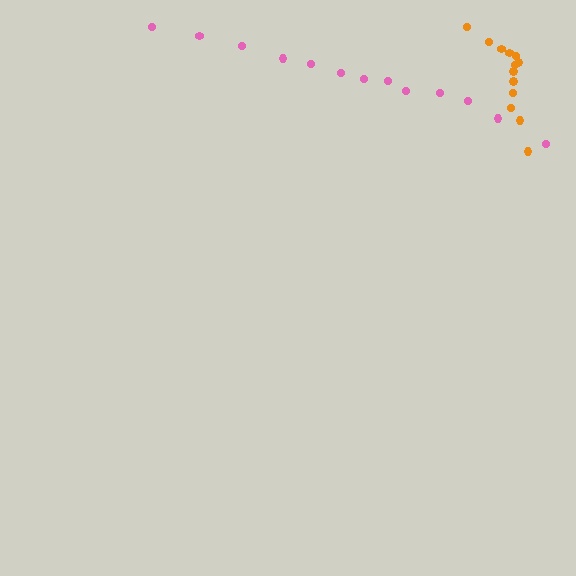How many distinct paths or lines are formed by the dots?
There are 2 distinct paths.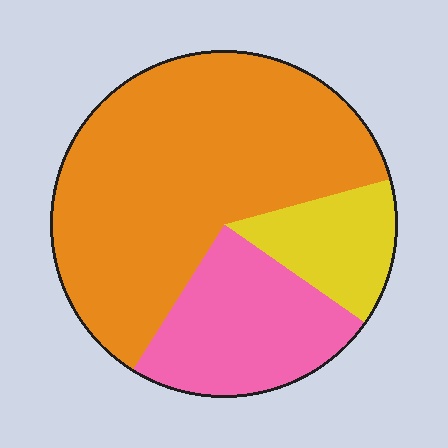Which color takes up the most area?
Orange, at roughly 60%.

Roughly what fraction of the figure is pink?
Pink takes up about one quarter (1/4) of the figure.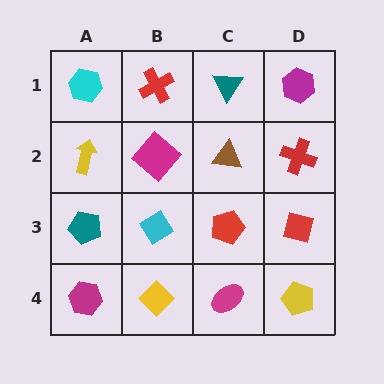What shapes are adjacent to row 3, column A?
A yellow arrow (row 2, column A), a magenta hexagon (row 4, column A), a cyan diamond (row 3, column B).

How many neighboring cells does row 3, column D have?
3.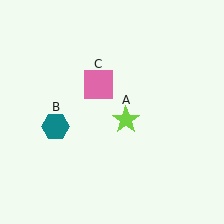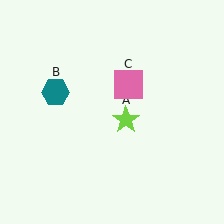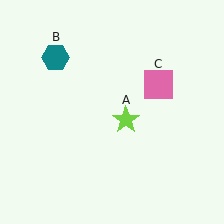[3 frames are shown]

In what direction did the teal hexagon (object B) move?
The teal hexagon (object B) moved up.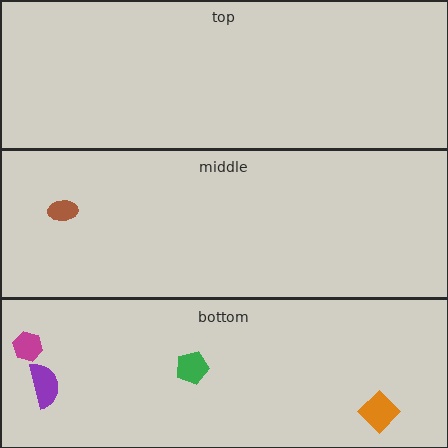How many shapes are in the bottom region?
4.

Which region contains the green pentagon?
The bottom region.